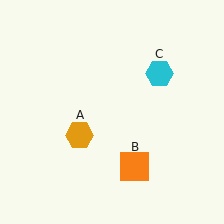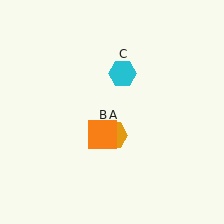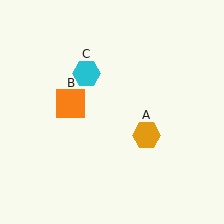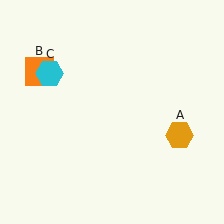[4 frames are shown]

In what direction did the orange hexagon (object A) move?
The orange hexagon (object A) moved right.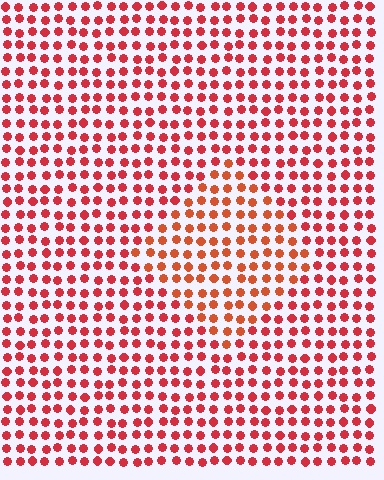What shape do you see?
I see a diamond.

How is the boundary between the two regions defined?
The boundary is defined purely by a slight shift in hue (about 20 degrees). Spacing, size, and orientation are identical on both sides.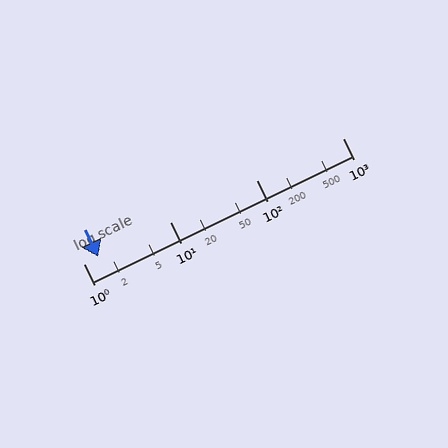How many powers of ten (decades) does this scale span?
The scale spans 3 decades, from 1 to 1000.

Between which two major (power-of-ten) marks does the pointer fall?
The pointer is between 1 and 10.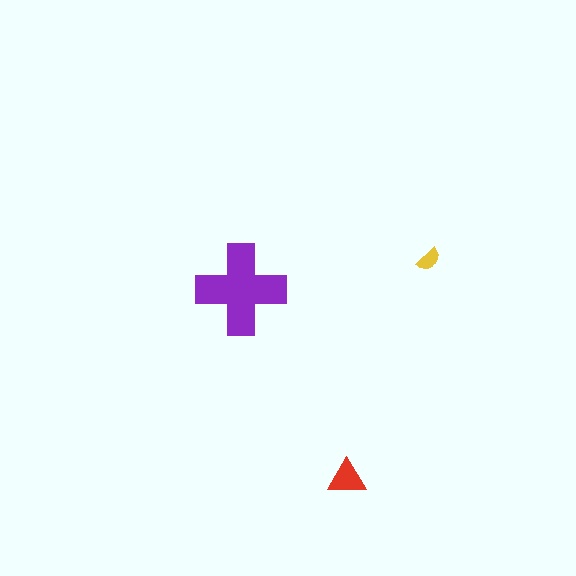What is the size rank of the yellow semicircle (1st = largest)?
3rd.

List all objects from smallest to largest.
The yellow semicircle, the red triangle, the purple cross.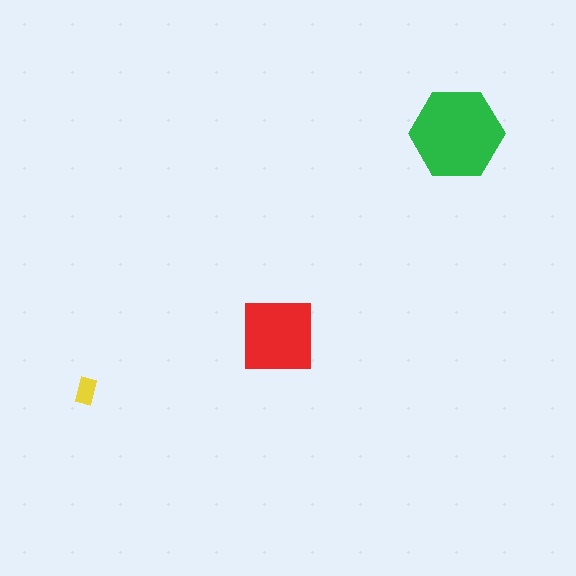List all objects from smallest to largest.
The yellow rectangle, the red square, the green hexagon.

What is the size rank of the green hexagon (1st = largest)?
1st.